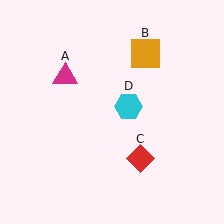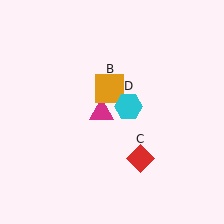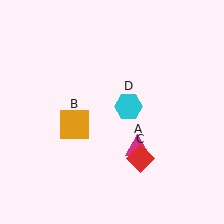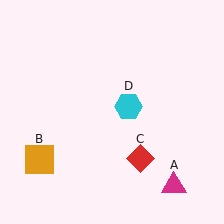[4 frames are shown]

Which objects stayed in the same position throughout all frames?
Red diamond (object C) and cyan hexagon (object D) remained stationary.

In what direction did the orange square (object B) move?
The orange square (object B) moved down and to the left.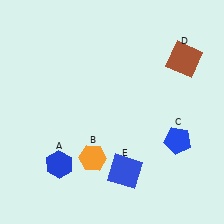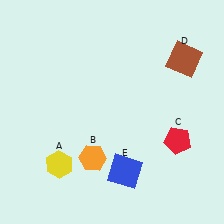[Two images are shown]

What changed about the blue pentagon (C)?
In Image 1, C is blue. In Image 2, it changed to red.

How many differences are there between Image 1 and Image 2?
There are 2 differences between the two images.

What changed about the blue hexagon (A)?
In Image 1, A is blue. In Image 2, it changed to yellow.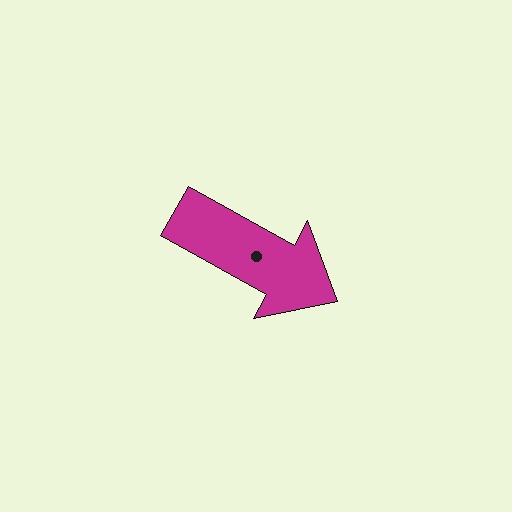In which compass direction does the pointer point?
Southeast.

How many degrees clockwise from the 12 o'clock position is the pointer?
Approximately 119 degrees.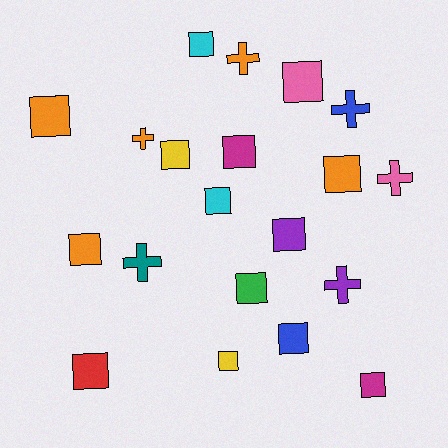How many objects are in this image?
There are 20 objects.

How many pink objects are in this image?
There are 2 pink objects.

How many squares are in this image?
There are 14 squares.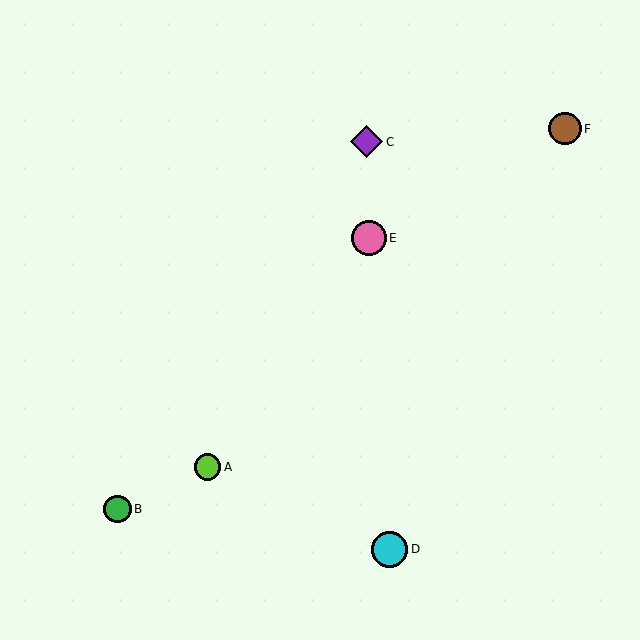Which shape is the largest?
The cyan circle (labeled D) is the largest.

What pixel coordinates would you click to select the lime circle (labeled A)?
Click at (208, 467) to select the lime circle A.